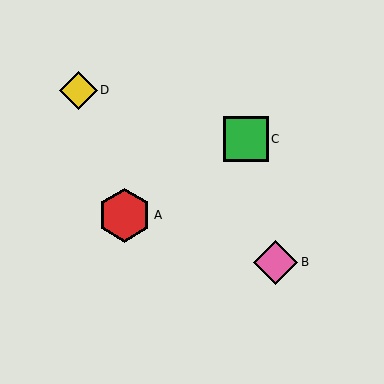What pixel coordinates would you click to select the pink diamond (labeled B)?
Click at (275, 262) to select the pink diamond B.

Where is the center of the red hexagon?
The center of the red hexagon is at (125, 215).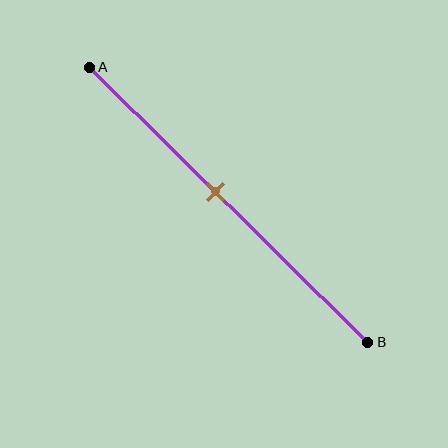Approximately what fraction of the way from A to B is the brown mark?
The brown mark is approximately 45% of the way from A to B.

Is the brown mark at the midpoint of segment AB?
No, the mark is at about 45% from A, not at the 50% midpoint.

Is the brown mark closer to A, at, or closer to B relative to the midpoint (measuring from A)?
The brown mark is closer to point A than the midpoint of segment AB.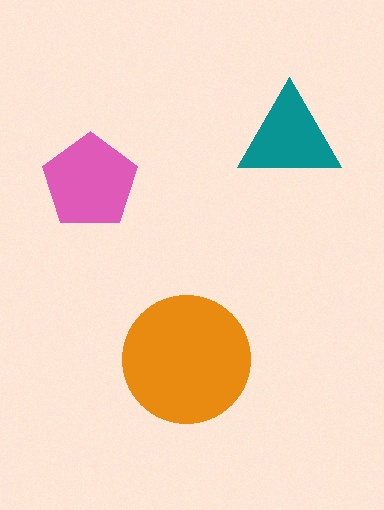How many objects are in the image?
There are 3 objects in the image.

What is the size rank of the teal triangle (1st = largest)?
3rd.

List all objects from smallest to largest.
The teal triangle, the pink pentagon, the orange circle.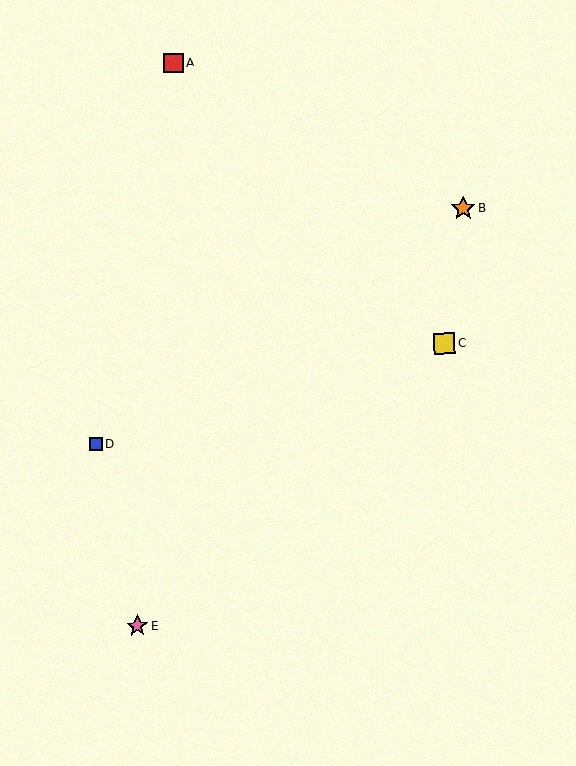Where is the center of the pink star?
The center of the pink star is at (137, 626).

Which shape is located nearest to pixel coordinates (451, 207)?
The orange star (labeled B) at (463, 209) is nearest to that location.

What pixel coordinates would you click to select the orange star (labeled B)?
Click at (463, 209) to select the orange star B.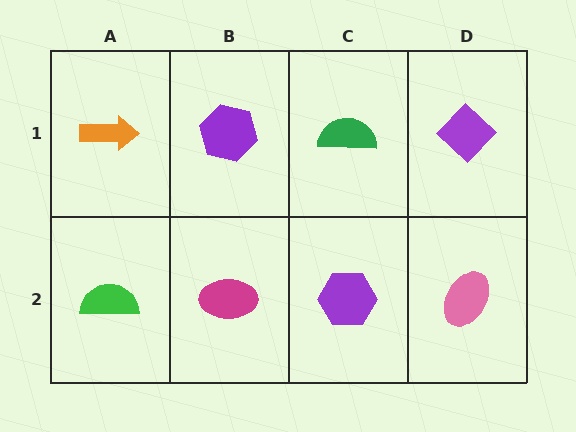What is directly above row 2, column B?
A purple hexagon.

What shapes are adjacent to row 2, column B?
A purple hexagon (row 1, column B), a green semicircle (row 2, column A), a purple hexagon (row 2, column C).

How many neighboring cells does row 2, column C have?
3.